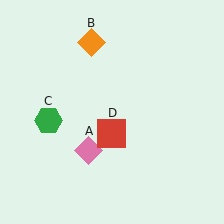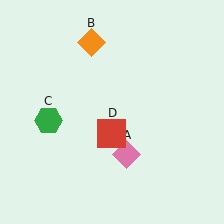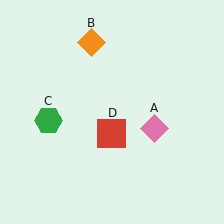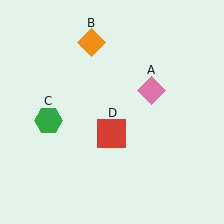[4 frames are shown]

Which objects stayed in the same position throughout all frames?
Orange diamond (object B) and green hexagon (object C) and red square (object D) remained stationary.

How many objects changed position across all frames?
1 object changed position: pink diamond (object A).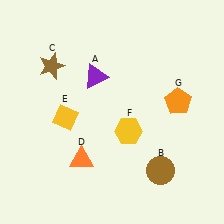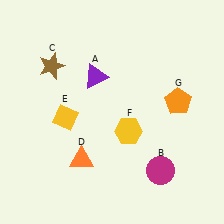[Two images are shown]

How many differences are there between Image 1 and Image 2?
There is 1 difference between the two images.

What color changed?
The circle (B) changed from brown in Image 1 to magenta in Image 2.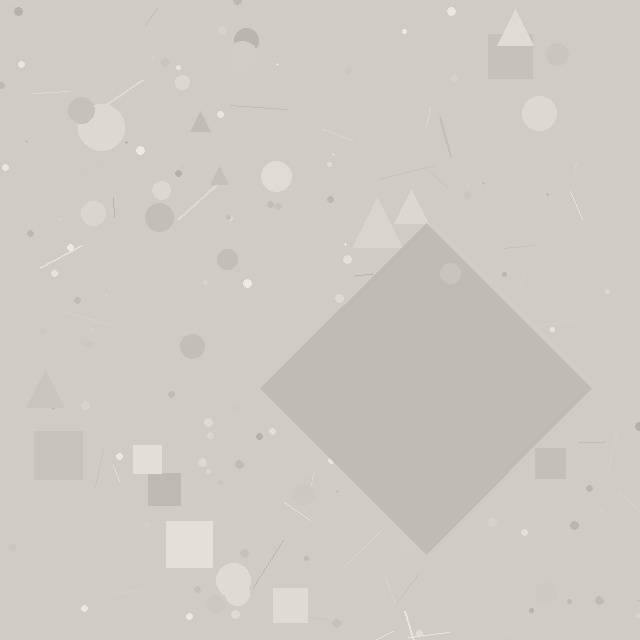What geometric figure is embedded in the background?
A diamond is embedded in the background.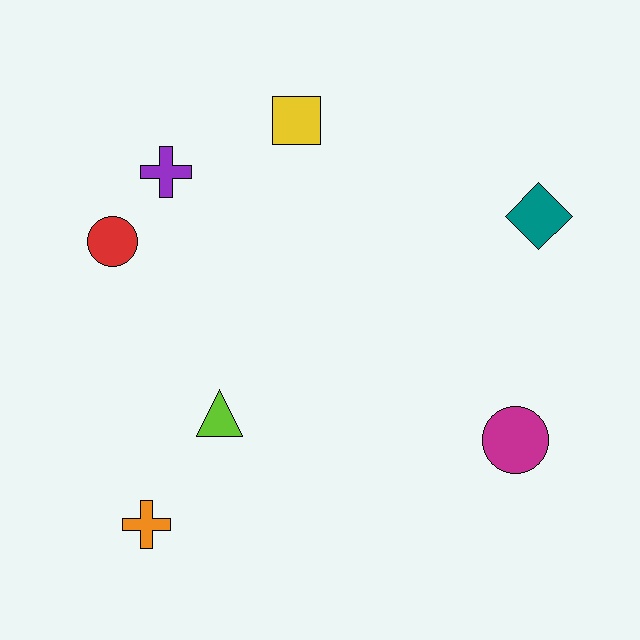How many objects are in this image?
There are 7 objects.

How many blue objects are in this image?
There are no blue objects.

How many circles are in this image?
There are 2 circles.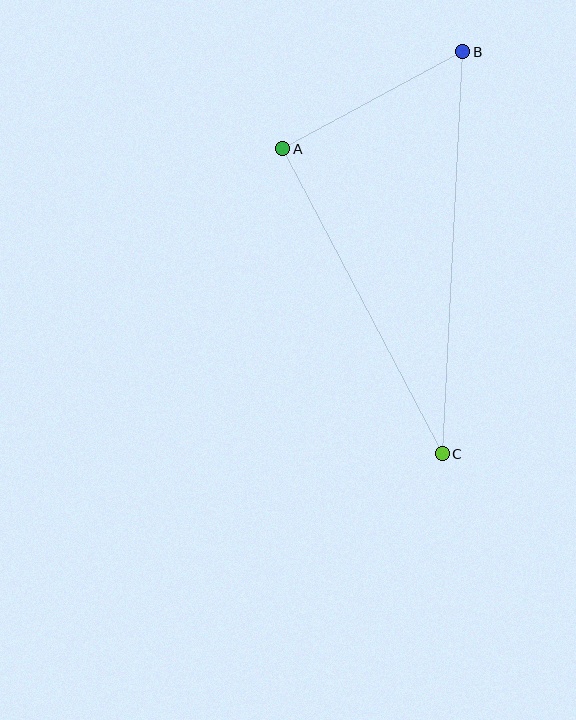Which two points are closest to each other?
Points A and B are closest to each other.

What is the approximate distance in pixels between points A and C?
The distance between A and C is approximately 344 pixels.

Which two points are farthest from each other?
Points B and C are farthest from each other.